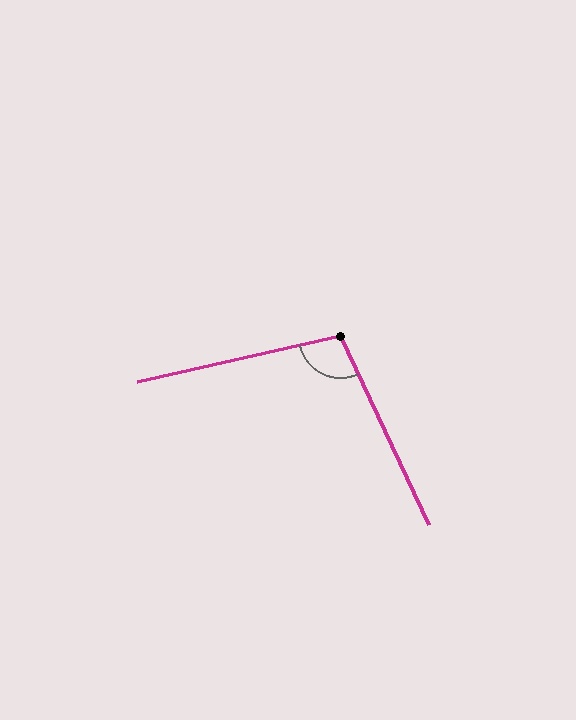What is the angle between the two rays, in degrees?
Approximately 103 degrees.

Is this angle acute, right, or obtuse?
It is obtuse.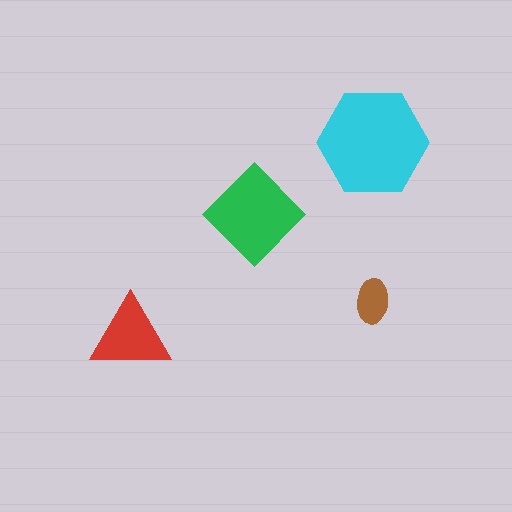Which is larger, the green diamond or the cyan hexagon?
The cyan hexagon.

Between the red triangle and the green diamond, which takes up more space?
The green diamond.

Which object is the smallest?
The brown ellipse.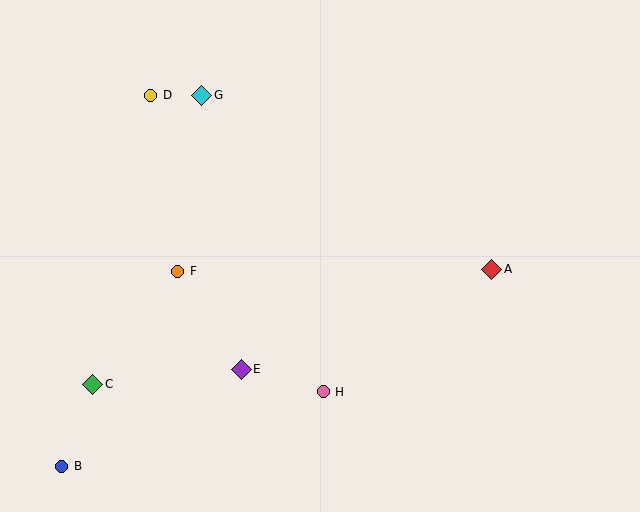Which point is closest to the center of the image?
Point H at (323, 392) is closest to the center.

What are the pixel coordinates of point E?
Point E is at (241, 369).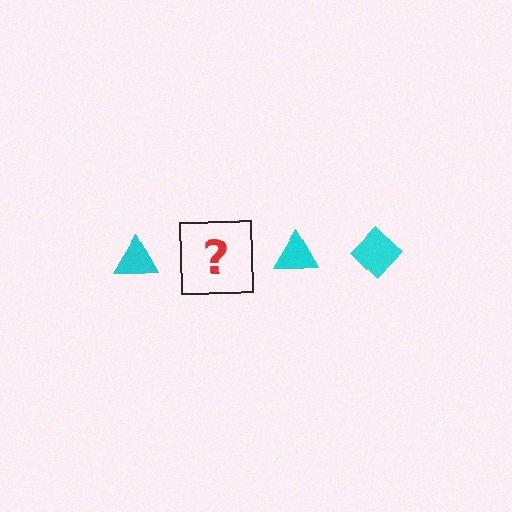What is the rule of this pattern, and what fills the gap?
The rule is that the pattern cycles through triangle, diamond shapes in cyan. The gap should be filled with a cyan diamond.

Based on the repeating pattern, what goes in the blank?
The blank should be a cyan diamond.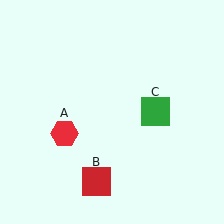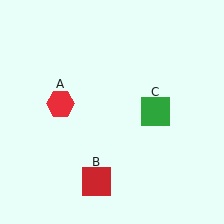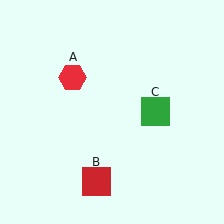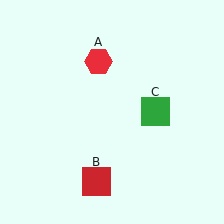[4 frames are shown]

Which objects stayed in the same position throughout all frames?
Red square (object B) and green square (object C) remained stationary.